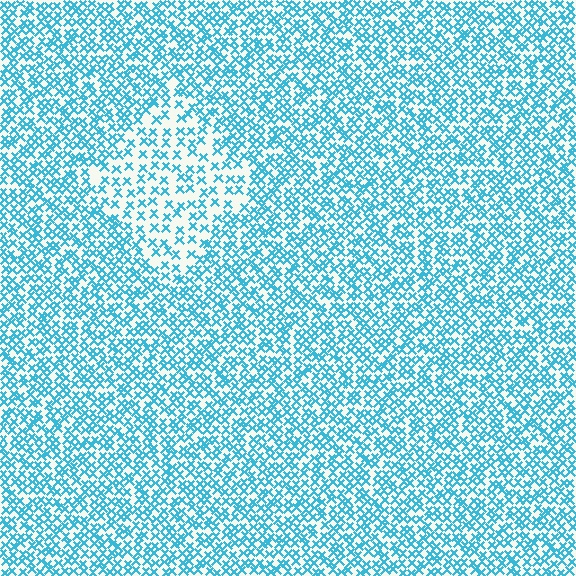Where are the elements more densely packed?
The elements are more densely packed outside the diamond boundary.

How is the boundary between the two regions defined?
The boundary is defined by a change in element density (approximately 1.9x ratio). All elements are the same color, size, and shape.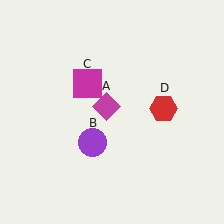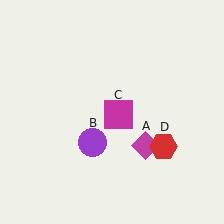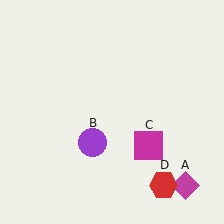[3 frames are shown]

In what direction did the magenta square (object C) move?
The magenta square (object C) moved down and to the right.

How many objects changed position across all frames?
3 objects changed position: magenta diamond (object A), magenta square (object C), red hexagon (object D).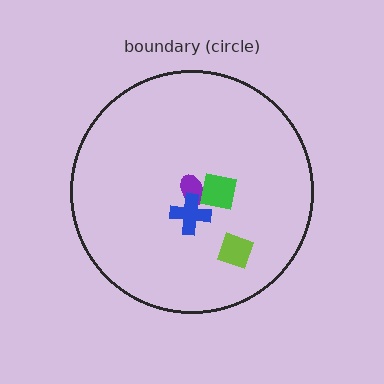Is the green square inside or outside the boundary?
Inside.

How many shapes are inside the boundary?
4 inside, 0 outside.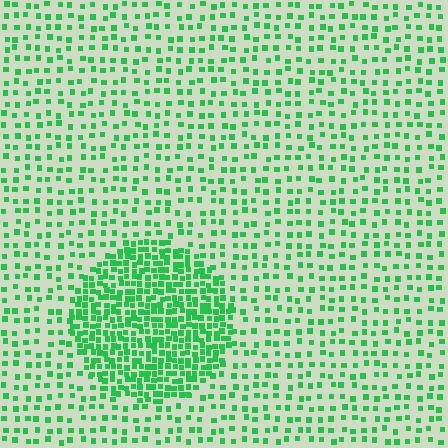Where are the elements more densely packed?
The elements are more densely packed inside the circle boundary.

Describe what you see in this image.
The image contains small green elements arranged at two different densities. A circle-shaped region is visible where the elements are more densely packed than the surrounding area.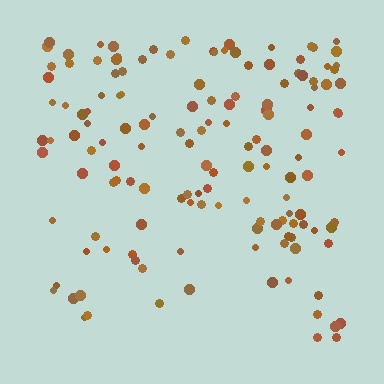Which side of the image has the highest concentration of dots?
The top.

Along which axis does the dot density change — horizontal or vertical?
Vertical.